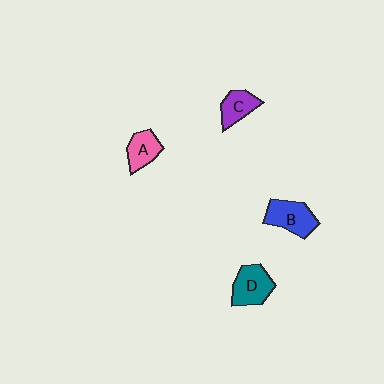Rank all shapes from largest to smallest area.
From largest to smallest: B (blue), D (teal), A (pink), C (purple).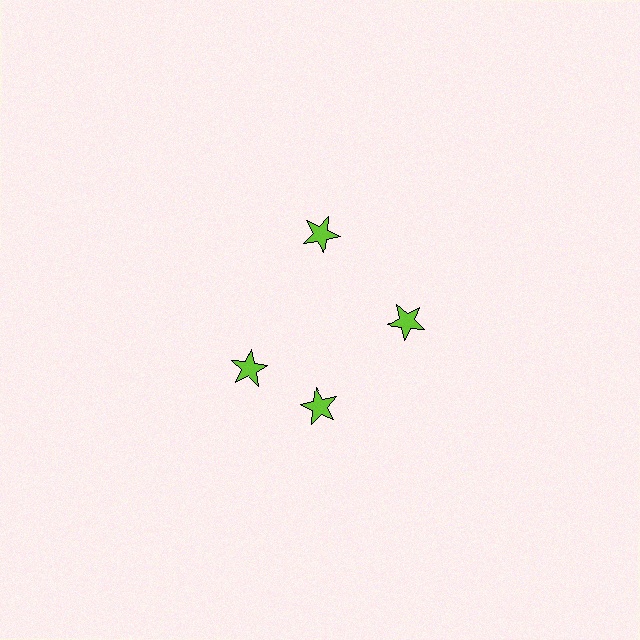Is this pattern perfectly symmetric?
No. The 4 lime stars are arranged in a ring, but one element near the 9 o'clock position is rotated out of alignment along the ring, breaking the 4-fold rotational symmetry.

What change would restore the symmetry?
The symmetry would be restored by rotating it back into even spacing with its neighbors so that all 4 stars sit at equal angles and equal distance from the center.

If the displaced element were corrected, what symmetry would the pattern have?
It would have 4-fold rotational symmetry — the pattern would map onto itself every 90 degrees.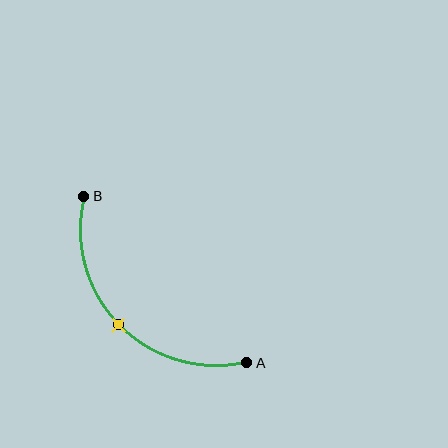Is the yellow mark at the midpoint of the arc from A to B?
Yes. The yellow mark lies on the arc at equal arc-length from both A and B — it is the arc midpoint.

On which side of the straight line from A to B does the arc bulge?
The arc bulges below and to the left of the straight line connecting A and B.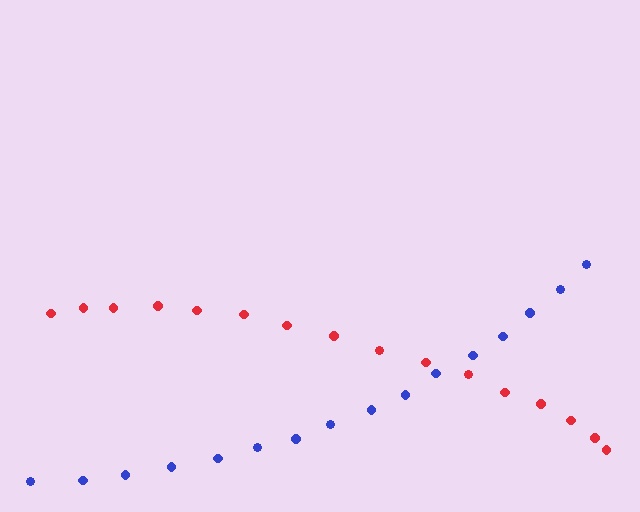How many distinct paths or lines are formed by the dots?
There are 2 distinct paths.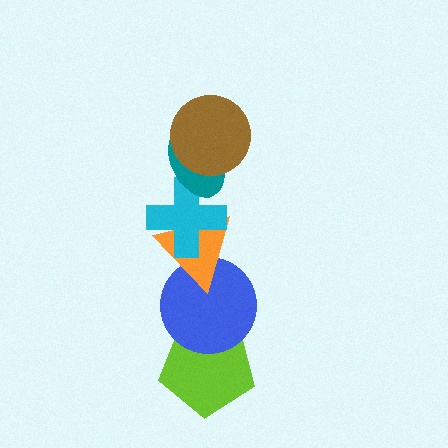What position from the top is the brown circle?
The brown circle is 1st from the top.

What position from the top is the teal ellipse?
The teal ellipse is 2nd from the top.